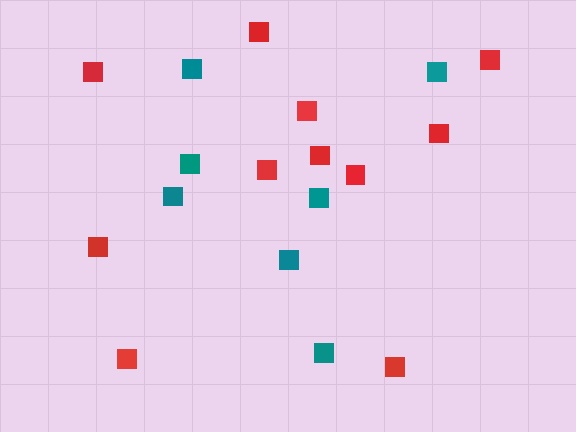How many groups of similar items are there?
There are 2 groups: one group of red squares (11) and one group of teal squares (7).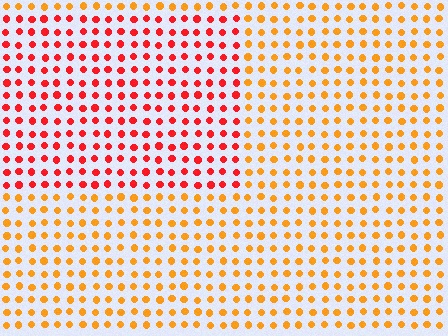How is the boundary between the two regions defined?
The boundary is defined purely by a slight shift in hue (about 38 degrees). Spacing, size, and orientation are identical on both sides.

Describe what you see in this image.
The image is filled with small orange elements in a uniform arrangement. A rectangle-shaped region is visible where the elements are tinted to a slightly different hue, forming a subtle color boundary.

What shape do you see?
I see a rectangle.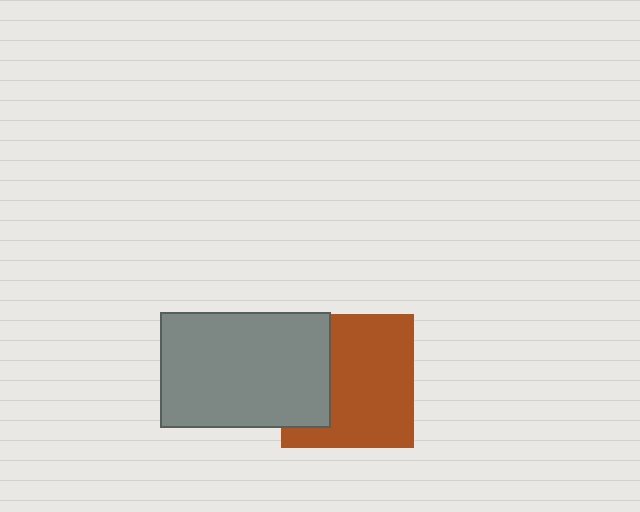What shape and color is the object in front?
The object in front is a gray rectangle.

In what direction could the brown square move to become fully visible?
The brown square could move right. That would shift it out from behind the gray rectangle entirely.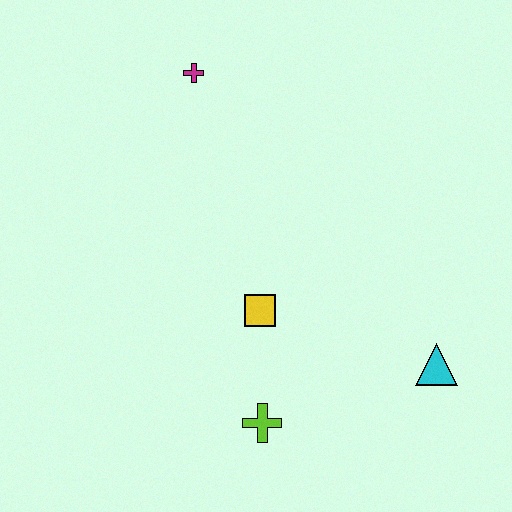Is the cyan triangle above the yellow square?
No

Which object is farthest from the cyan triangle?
The magenta cross is farthest from the cyan triangle.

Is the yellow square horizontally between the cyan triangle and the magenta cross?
Yes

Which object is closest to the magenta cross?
The yellow square is closest to the magenta cross.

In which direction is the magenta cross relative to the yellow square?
The magenta cross is above the yellow square.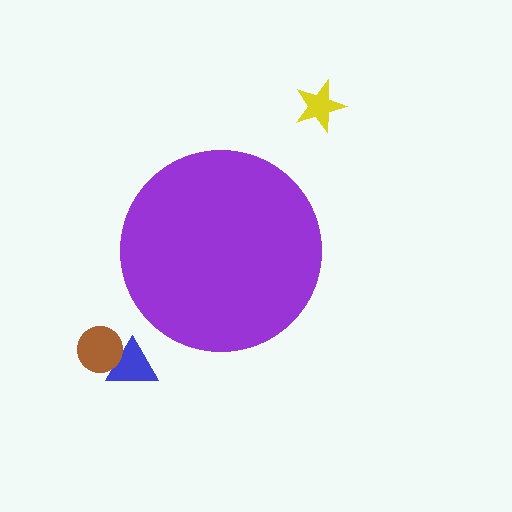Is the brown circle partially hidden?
No, the brown circle is fully visible.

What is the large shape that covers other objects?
A purple circle.